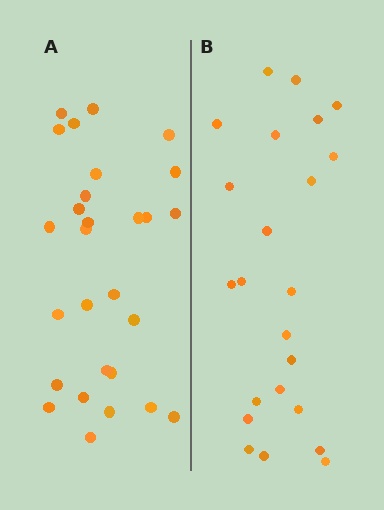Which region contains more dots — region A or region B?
Region A (the left region) has more dots.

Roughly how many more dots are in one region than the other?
Region A has about 5 more dots than region B.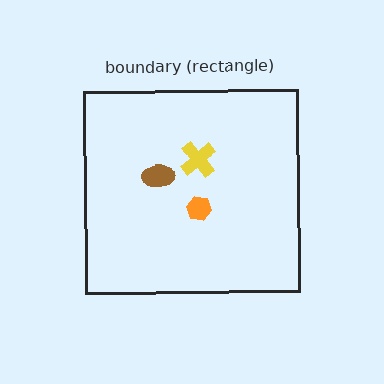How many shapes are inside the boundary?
3 inside, 0 outside.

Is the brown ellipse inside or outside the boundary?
Inside.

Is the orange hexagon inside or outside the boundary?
Inside.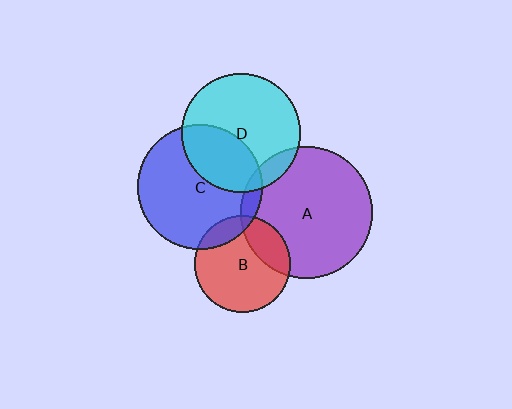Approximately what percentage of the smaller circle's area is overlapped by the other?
Approximately 10%.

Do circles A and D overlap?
Yes.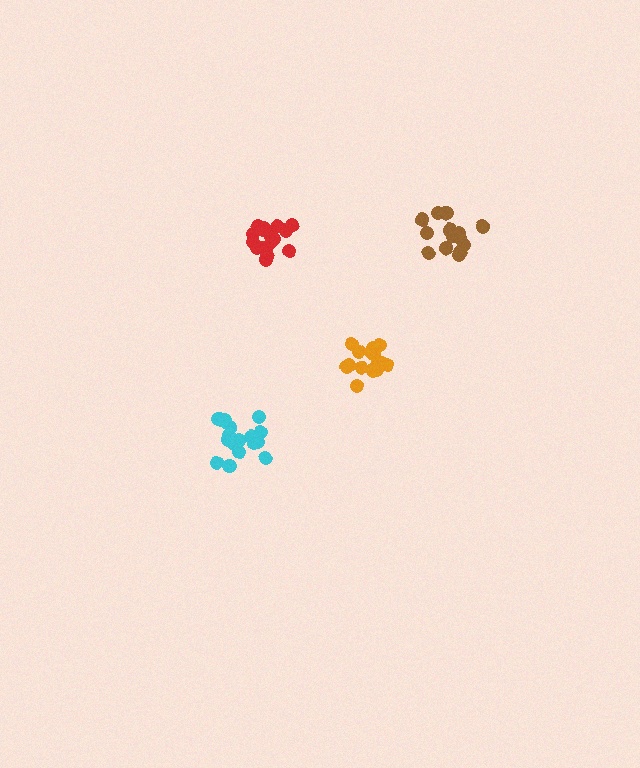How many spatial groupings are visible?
There are 4 spatial groupings.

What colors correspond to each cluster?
The clusters are colored: cyan, brown, orange, red.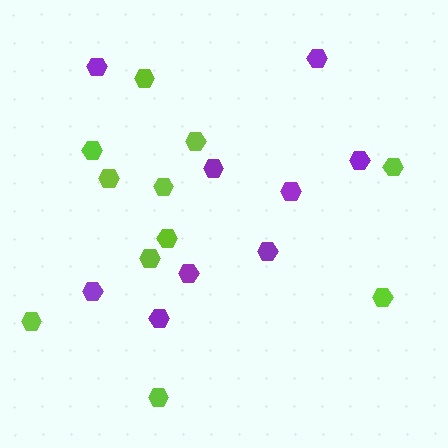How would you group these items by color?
There are 2 groups: one group of purple hexagons (9) and one group of lime hexagons (11).